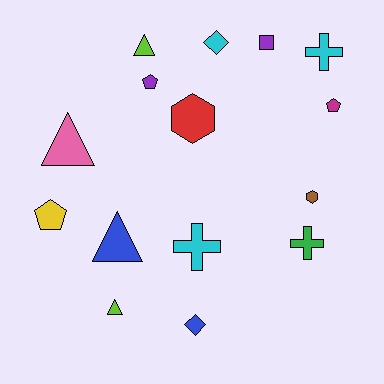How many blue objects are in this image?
There are 2 blue objects.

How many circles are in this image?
There are no circles.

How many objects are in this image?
There are 15 objects.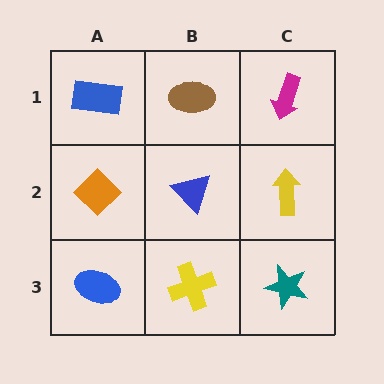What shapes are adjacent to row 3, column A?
An orange diamond (row 2, column A), a yellow cross (row 3, column B).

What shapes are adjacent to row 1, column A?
An orange diamond (row 2, column A), a brown ellipse (row 1, column B).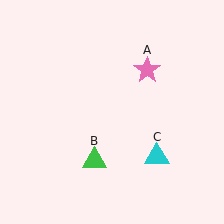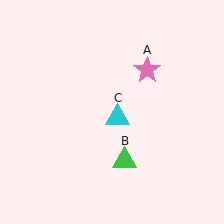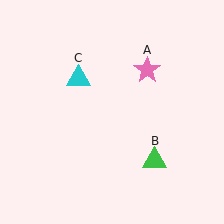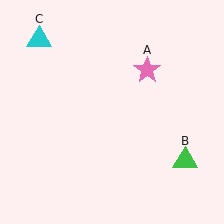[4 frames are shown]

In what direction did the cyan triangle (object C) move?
The cyan triangle (object C) moved up and to the left.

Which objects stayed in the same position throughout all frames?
Pink star (object A) remained stationary.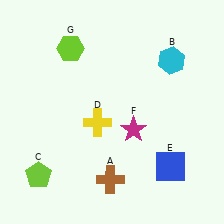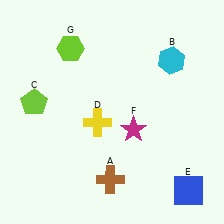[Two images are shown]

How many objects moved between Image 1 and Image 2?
2 objects moved between the two images.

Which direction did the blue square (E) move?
The blue square (E) moved down.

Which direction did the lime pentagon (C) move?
The lime pentagon (C) moved up.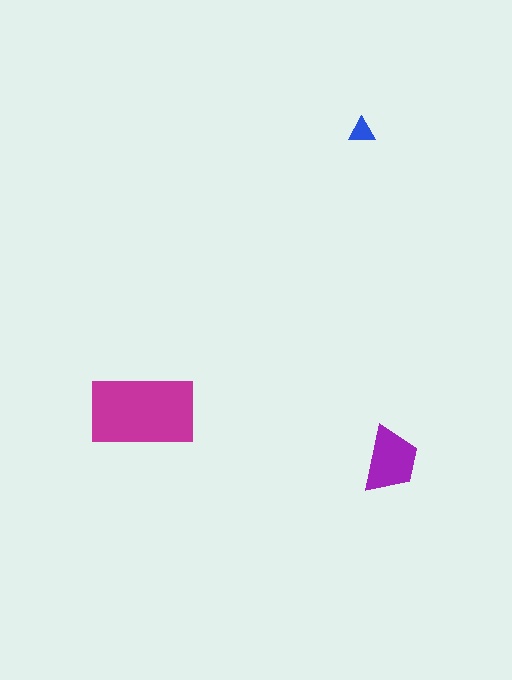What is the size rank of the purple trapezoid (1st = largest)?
2nd.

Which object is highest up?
The blue triangle is topmost.